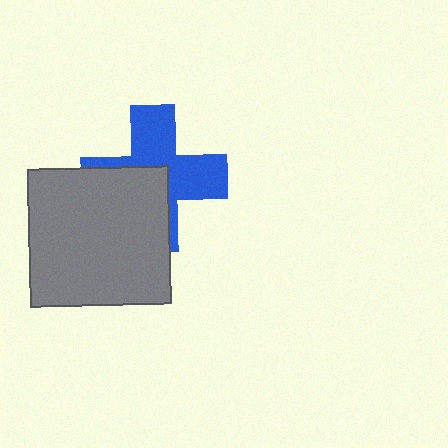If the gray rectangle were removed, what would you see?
You would see the complete blue cross.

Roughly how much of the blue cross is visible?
About half of it is visible (roughly 55%).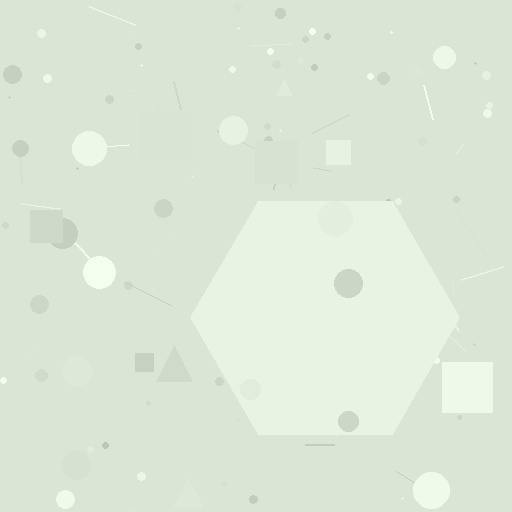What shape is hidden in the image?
A hexagon is hidden in the image.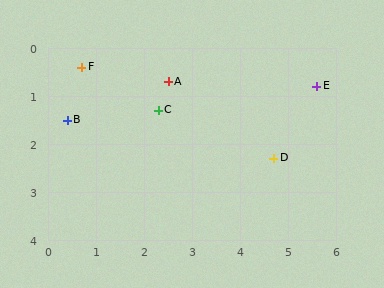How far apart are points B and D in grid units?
Points B and D are about 4.4 grid units apart.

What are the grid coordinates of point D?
Point D is at approximately (4.7, 2.3).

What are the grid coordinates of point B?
Point B is at approximately (0.4, 1.5).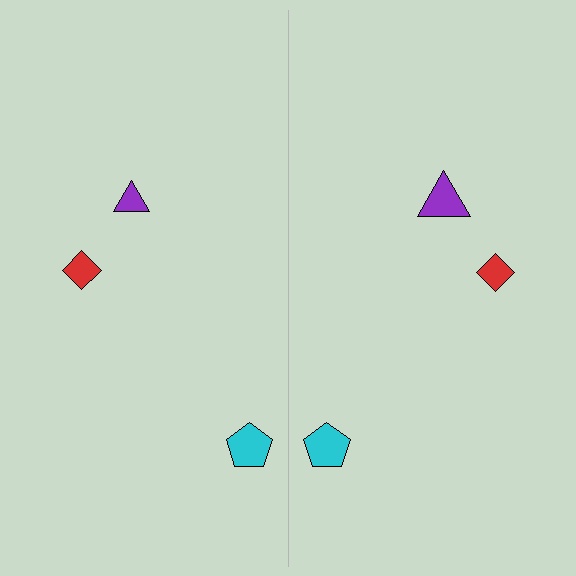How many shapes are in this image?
There are 6 shapes in this image.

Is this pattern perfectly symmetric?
No, the pattern is not perfectly symmetric. The purple triangle on the right side has a different size than its mirror counterpart.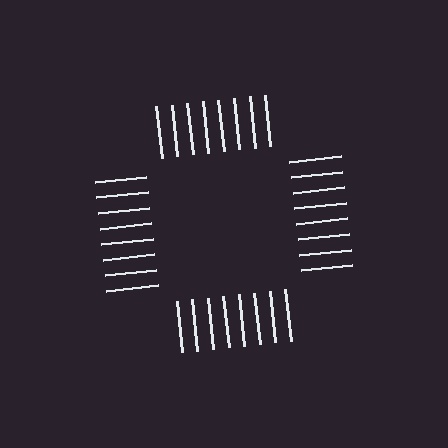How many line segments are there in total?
32 — 8 along each of the 4 edges.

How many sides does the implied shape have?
4 sides — the line-ends trace a square.